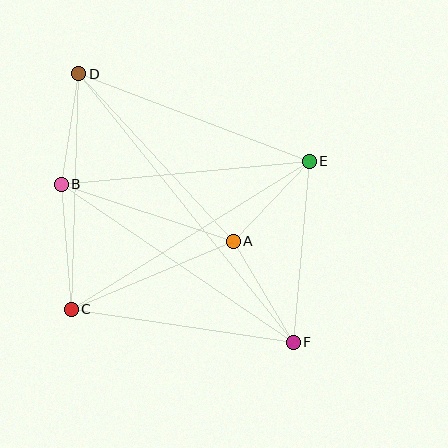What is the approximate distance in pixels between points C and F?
The distance between C and F is approximately 224 pixels.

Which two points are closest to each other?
Points A and E are closest to each other.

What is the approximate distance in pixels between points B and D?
The distance between B and D is approximately 112 pixels.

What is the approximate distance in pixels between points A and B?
The distance between A and B is approximately 181 pixels.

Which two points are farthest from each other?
Points D and F are farthest from each other.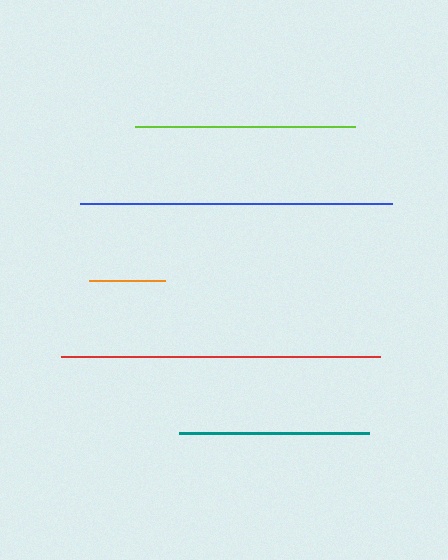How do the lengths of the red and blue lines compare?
The red and blue lines are approximately the same length.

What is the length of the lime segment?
The lime segment is approximately 219 pixels long.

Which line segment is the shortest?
The orange line is the shortest at approximately 76 pixels.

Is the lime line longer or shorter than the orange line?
The lime line is longer than the orange line.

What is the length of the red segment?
The red segment is approximately 319 pixels long.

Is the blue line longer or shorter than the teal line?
The blue line is longer than the teal line.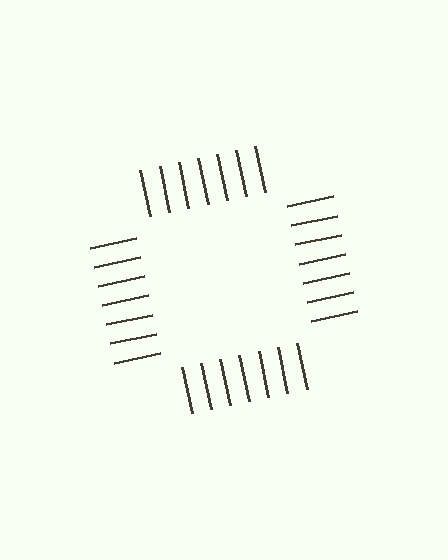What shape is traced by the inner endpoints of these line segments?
An illusory square — the line segments terminate on its edges but no continuous stroke is drawn.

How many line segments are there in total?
28 — 7 along each of the 4 edges.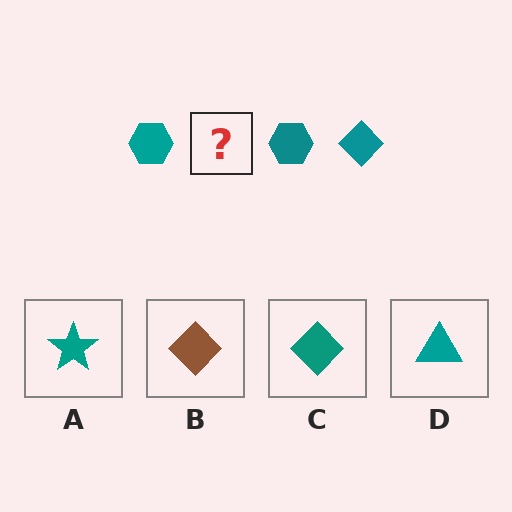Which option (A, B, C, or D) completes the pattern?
C.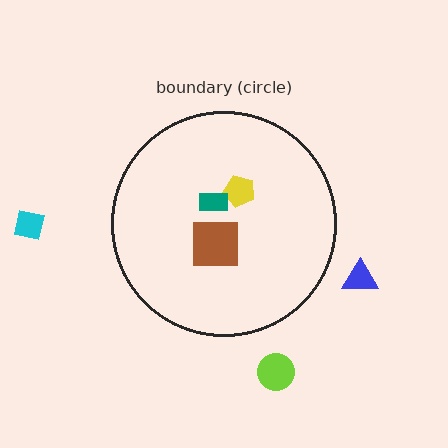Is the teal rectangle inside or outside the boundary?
Inside.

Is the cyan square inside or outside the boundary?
Outside.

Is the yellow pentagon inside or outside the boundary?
Inside.